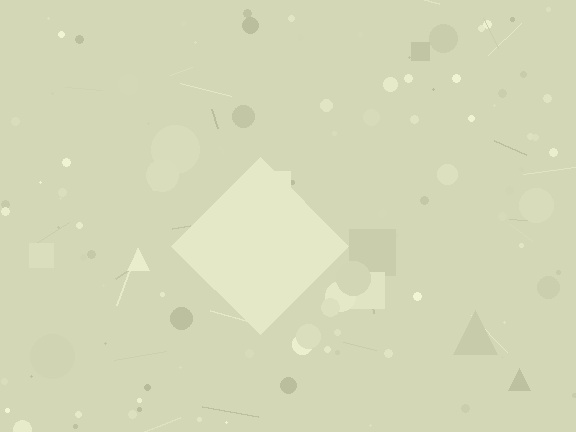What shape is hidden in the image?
A diamond is hidden in the image.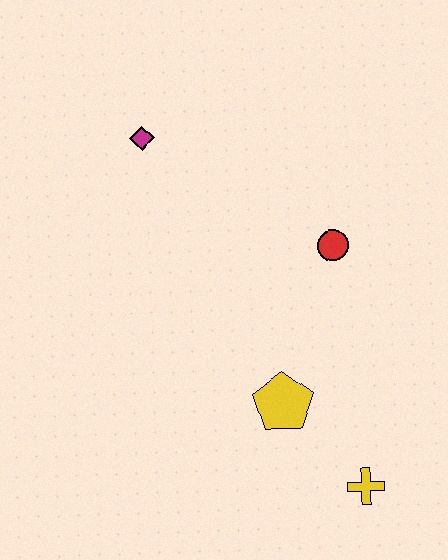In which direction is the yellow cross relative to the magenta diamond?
The yellow cross is below the magenta diamond.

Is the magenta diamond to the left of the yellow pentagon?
Yes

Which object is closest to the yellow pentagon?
The yellow cross is closest to the yellow pentagon.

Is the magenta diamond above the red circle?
Yes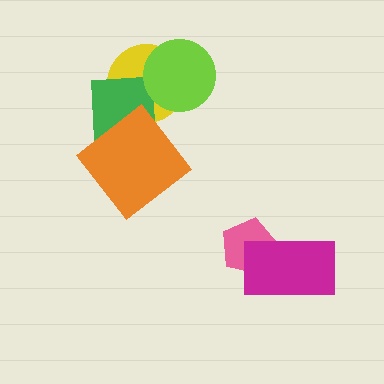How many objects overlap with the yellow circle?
2 objects overlap with the yellow circle.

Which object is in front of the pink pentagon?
The magenta rectangle is in front of the pink pentagon.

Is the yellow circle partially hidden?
Yes, it is partially covered by another shape.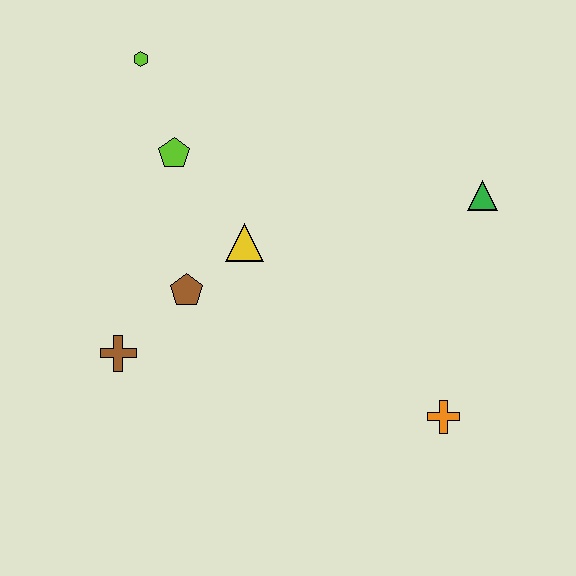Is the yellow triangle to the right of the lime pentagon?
Yes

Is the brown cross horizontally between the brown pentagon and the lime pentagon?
No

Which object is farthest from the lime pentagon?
The orange cross is farthest from the lime pentagon.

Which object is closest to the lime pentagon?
The lime hexagon is closest to the lime pentagon.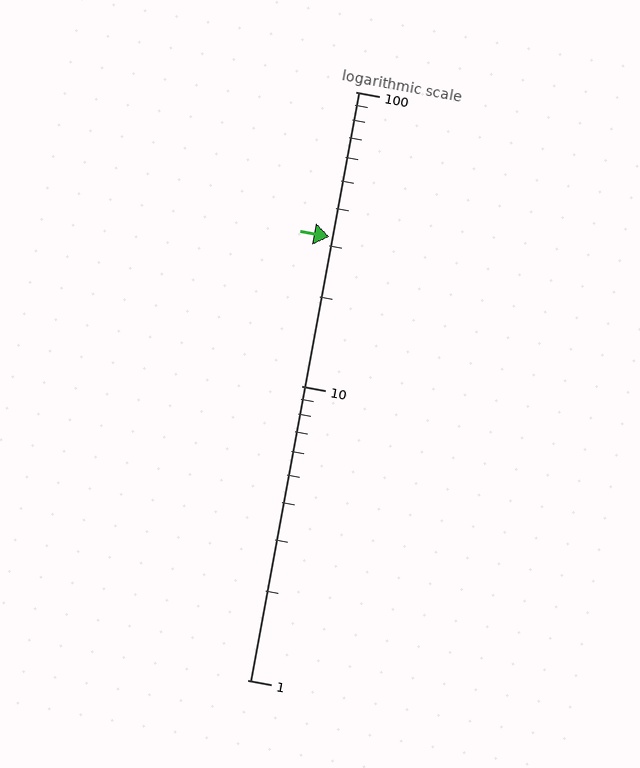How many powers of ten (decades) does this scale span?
The scale spans 2 decades, from 1 to 100.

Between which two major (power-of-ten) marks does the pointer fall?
The pointer is between 10 and 100.